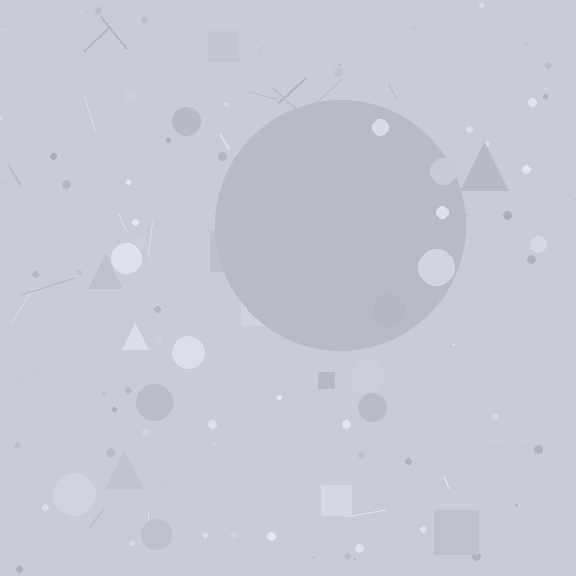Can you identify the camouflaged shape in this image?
The camouflaged shape is a circle.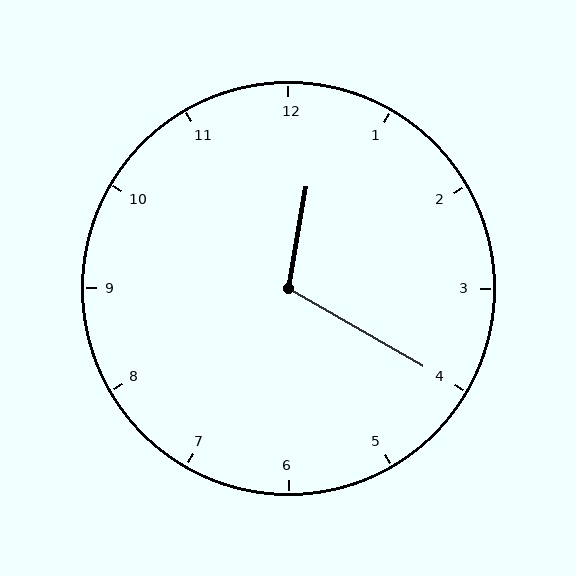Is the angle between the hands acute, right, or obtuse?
It is obtuse.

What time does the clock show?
12:20.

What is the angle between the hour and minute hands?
Approximately 110 degrees.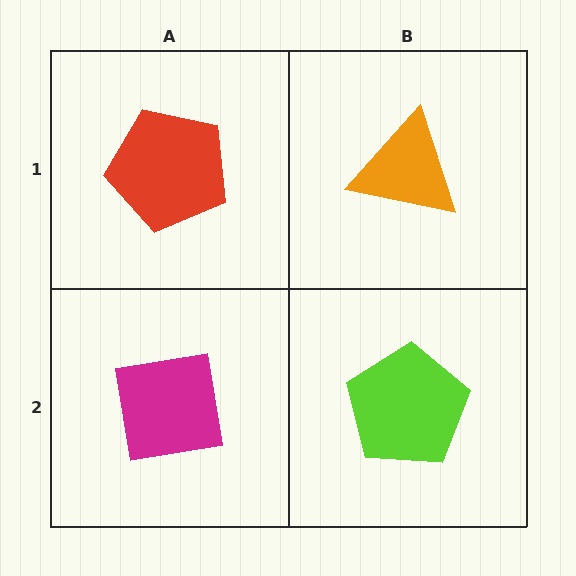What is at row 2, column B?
A lime pentagon.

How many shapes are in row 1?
2 shapes.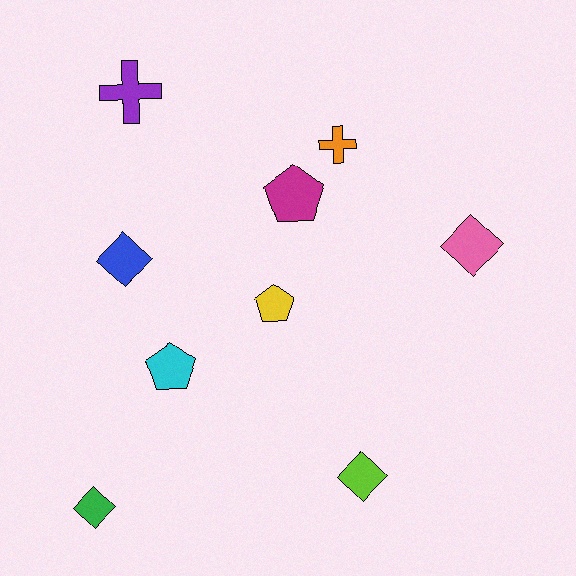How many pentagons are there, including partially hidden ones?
There are 3 pentagons.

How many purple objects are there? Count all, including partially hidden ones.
There is 1 purple object.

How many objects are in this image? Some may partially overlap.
There are 9 objects.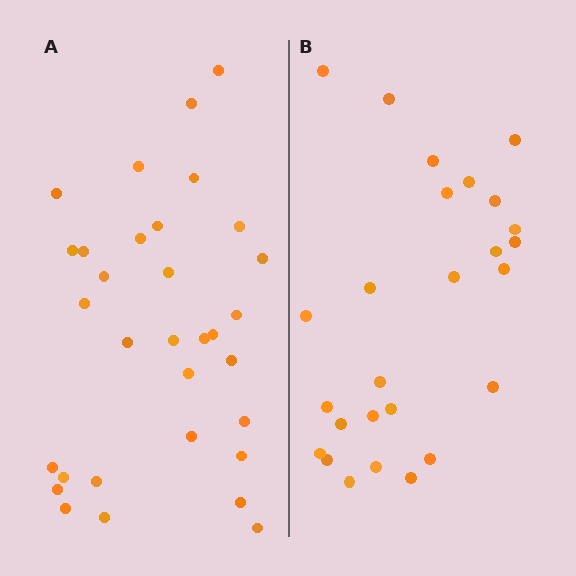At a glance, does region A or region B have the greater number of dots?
Region A (the left region) has more dots.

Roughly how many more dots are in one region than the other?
Region A has about 6 more dots than region B.